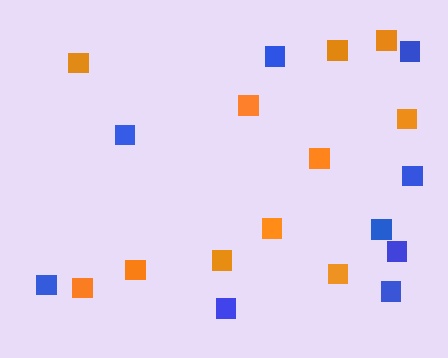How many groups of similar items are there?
There are 2 groups: one group of orange squares (11) and one group of blue squares (9).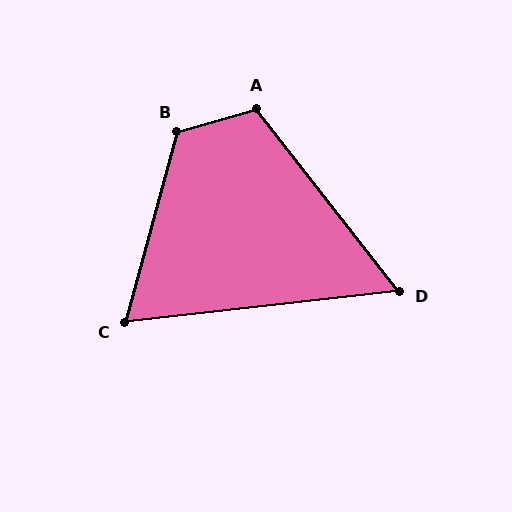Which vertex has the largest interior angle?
B, at approximately 122 degrees.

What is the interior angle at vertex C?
Approximately 68 degrees (acute).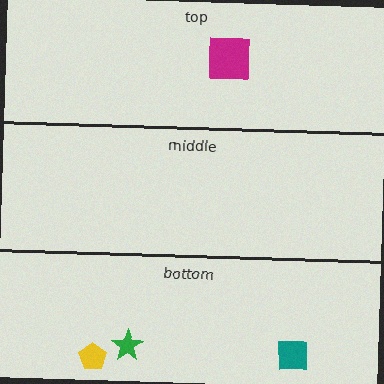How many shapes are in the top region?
1.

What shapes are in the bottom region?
The green star, the yellow pentagon, the teal square.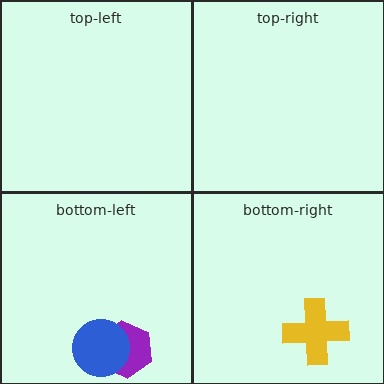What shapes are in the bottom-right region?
The yellow cross.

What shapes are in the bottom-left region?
The purple hexagon, the blue circle.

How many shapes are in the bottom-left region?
2.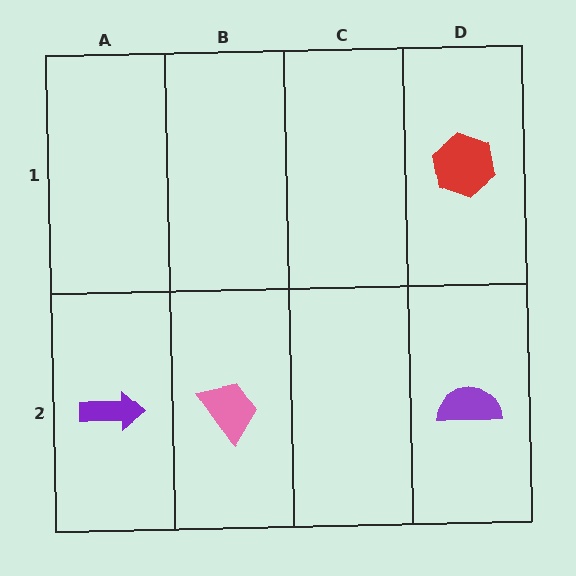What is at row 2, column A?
A purple arrow.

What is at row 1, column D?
A red hexagon.